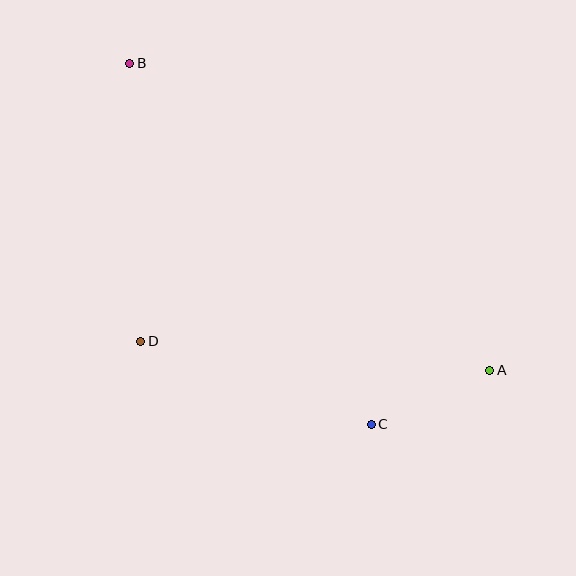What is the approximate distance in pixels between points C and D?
The distance between C and D is approximately 245 pixels.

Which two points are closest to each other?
Points A and C are closest to each other.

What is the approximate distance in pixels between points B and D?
The distance between B and D is approximately 278 pixels.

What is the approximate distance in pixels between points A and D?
The distance between A and D is approximately 350 pixels.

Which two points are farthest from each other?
Points A and B are farthest from each other.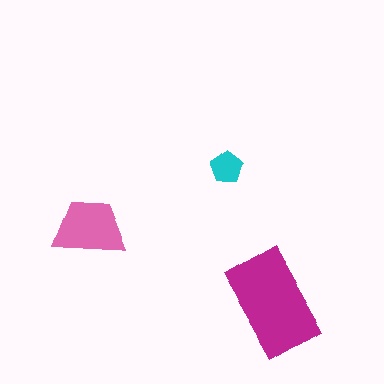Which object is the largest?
The magenta rectangle.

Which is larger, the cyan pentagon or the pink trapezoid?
The pink trapezoid.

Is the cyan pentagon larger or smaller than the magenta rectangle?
Smaller.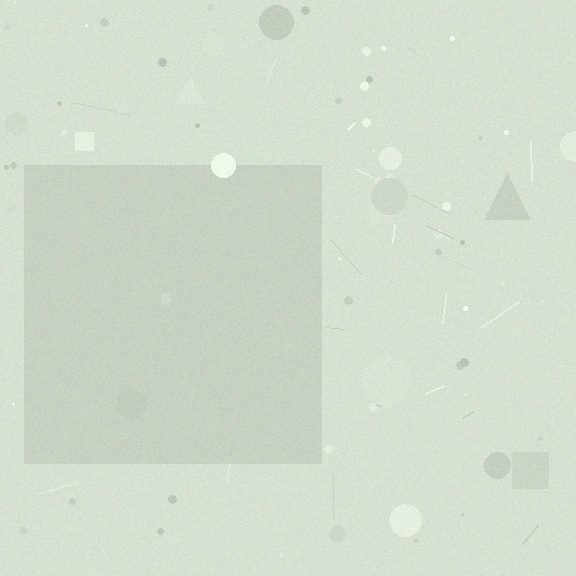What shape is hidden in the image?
A square is hidden in the image.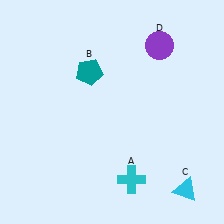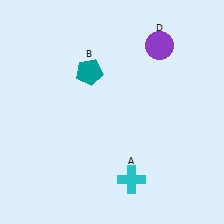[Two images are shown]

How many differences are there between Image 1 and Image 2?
There is 1 difference between the two images.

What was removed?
The cyan triangle (C) was removed in Image 2.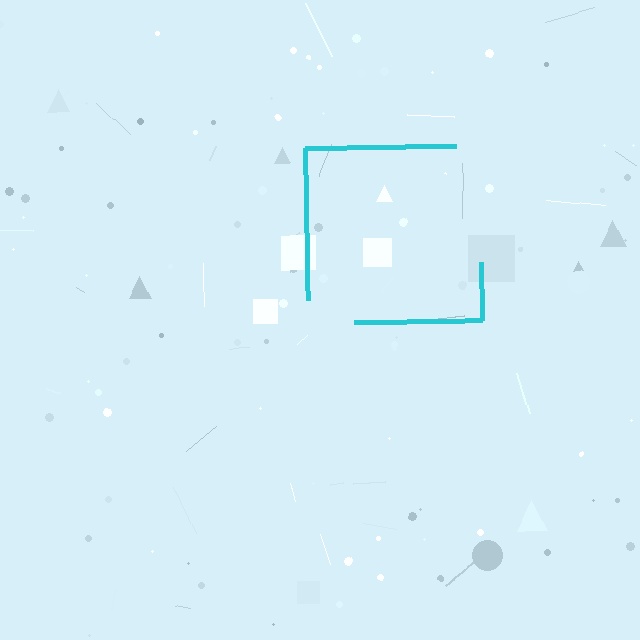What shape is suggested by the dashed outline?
The dashed outline suggests a square.